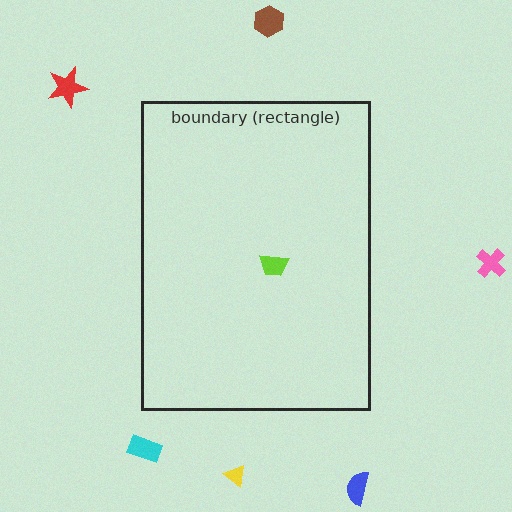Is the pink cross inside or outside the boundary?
Outside.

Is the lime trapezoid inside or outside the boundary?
Inside.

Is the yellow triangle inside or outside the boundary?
Outside.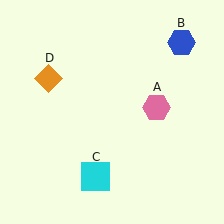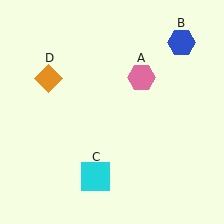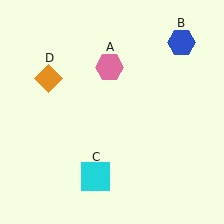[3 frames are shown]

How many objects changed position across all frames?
1 object changed position: pink hexagon (object A).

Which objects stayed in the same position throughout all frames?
Blue hexagon (object B) and cyan square (object C) and orange diamond (object D) remained stationary.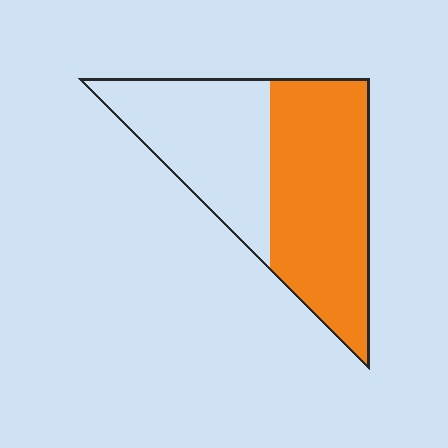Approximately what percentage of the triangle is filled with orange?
Approximately 55%.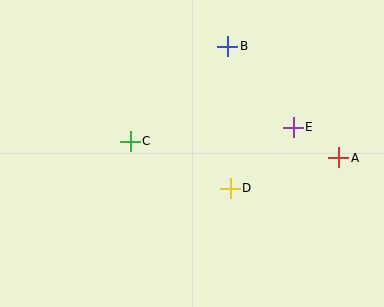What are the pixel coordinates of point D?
Point D is at (230, 188).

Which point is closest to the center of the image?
Point D at (230, 188) is closest to the center.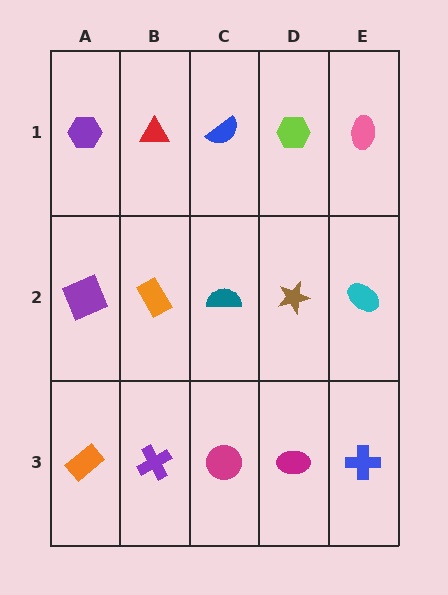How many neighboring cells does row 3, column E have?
2.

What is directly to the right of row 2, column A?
An orange rectangle.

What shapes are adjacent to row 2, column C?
A blue semicircle (row 1, column C), a magenta circle (row 3, column C), an orange rectangle (row 2, column B), a brown star (row 2, column D).